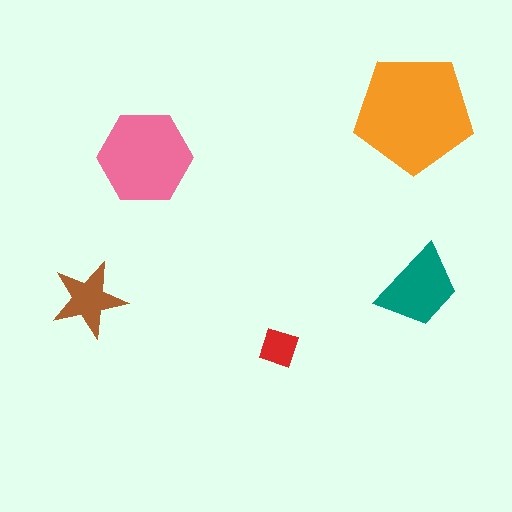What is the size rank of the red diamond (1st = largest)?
5th.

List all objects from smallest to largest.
The red diamond, the brown star, the teal trapezoid, the pink hexagon, the orange pentagon.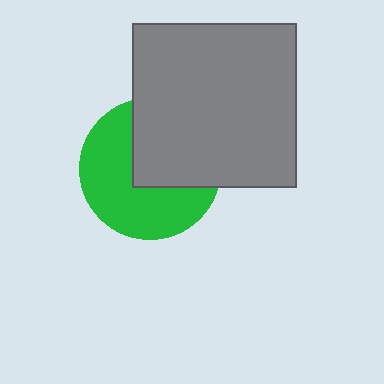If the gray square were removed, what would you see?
You would see the complete green circle.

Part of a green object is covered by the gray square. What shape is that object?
It is a circle.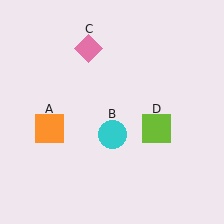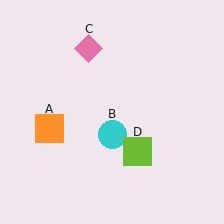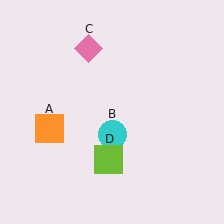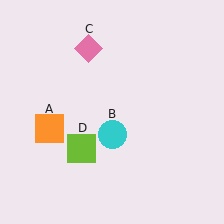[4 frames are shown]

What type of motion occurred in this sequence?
The lime square (object D) rotated clockwise around the center of the scene.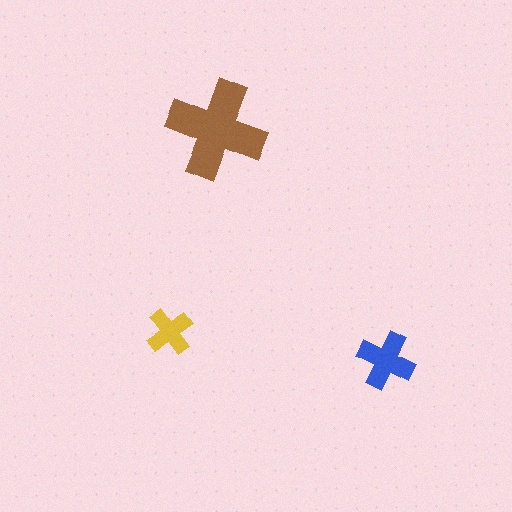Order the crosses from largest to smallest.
the brown one, the blue one, the yellow one.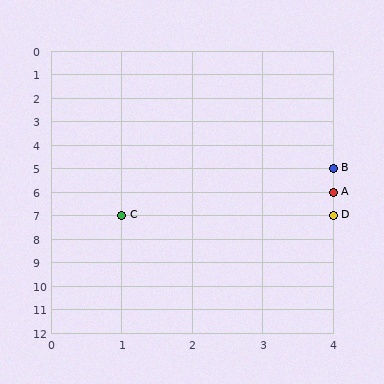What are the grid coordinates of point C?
Point C is at grid coordinates (1, 7).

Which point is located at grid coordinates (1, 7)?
Point C is at (1, 7).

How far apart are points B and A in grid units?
Points B and A are 1 row apart.